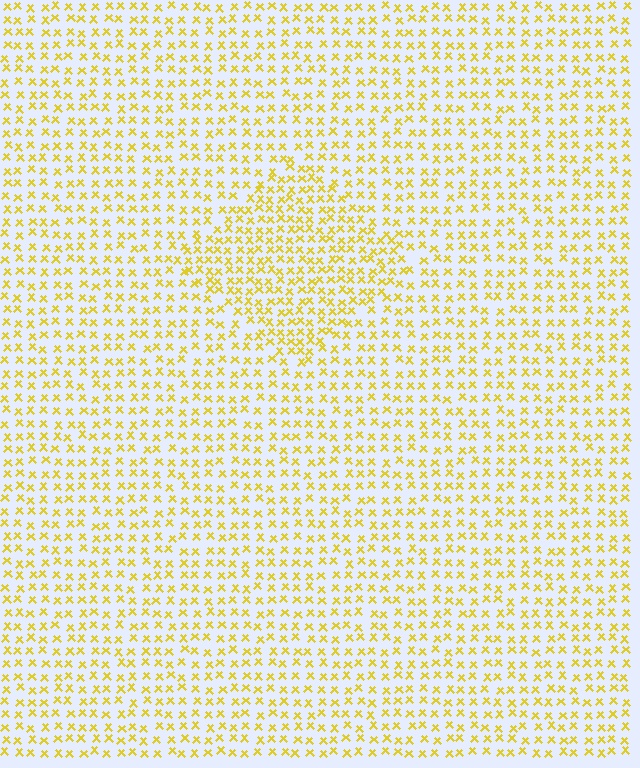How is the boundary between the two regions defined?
The boundary is defined by a change in element density (approximately 1.5x ratio). All elements are the same color, size, and shape.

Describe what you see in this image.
The image contains small yellow elements arranged at two different densities. A diamond-shaped region is visible where the elements are more densely packed than the surrounding area.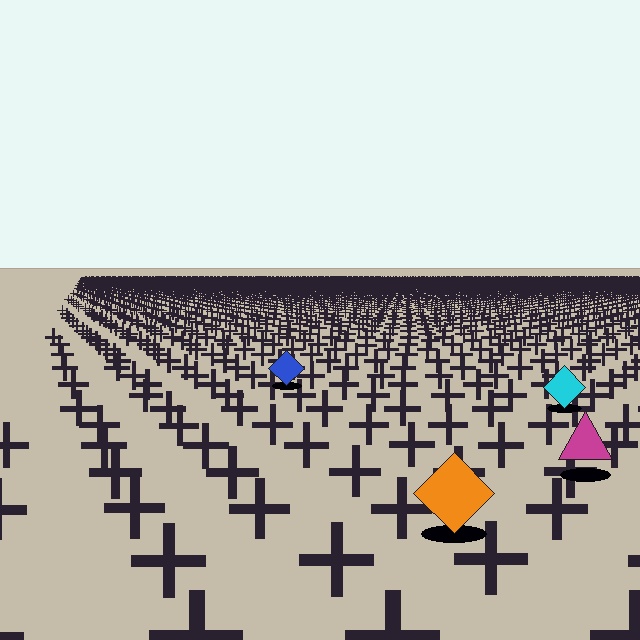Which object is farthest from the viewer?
The blue diamond is farthest from the viewer. It appears smaller and the ground texture around it is denser.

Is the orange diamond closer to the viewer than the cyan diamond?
Yes. The orange diamond is closer — you can tell from the texture gradient: the ground texture is coarser near it.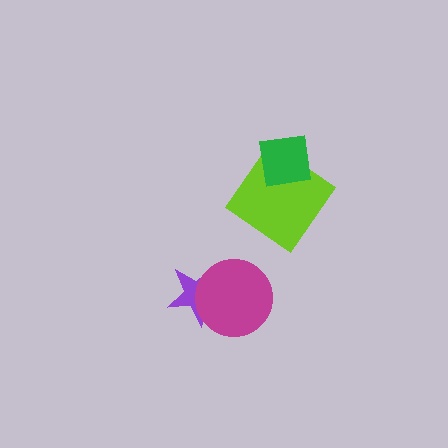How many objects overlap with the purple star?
1 object overlaps with the purple star.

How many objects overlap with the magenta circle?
1 object overlaps with the magenta circle.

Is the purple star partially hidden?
Yes, it is partially covered by another shape.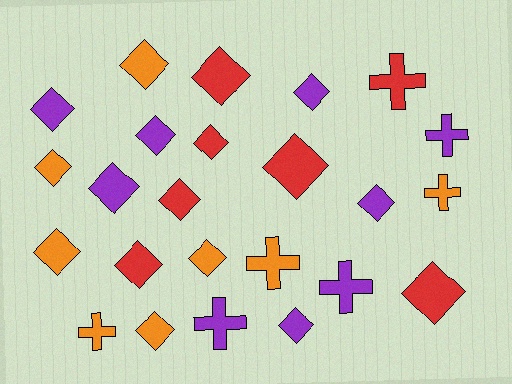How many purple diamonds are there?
There are 6 purple diamonds.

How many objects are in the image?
There are 24 objects.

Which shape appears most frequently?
Diamond, with 17 objects.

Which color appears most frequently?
Purple, with 9 objects.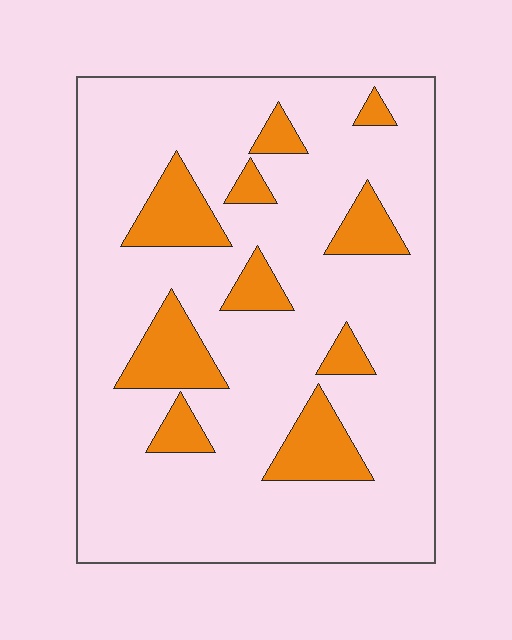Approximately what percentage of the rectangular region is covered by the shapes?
Approximately 20%.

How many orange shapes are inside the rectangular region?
10.